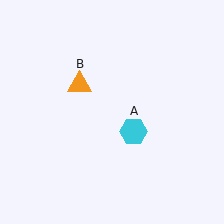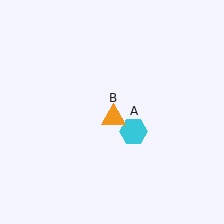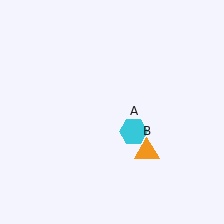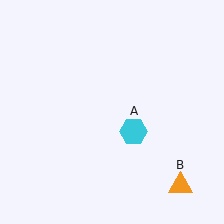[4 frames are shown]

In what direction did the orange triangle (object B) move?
The orange triangle (object B) moved down and to the right.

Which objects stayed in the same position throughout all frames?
Cyan hexagon (object A) remained stationary.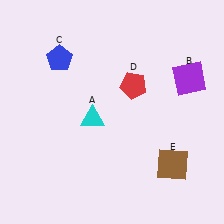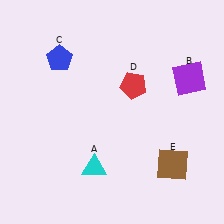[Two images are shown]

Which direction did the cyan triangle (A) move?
The cyan triangle (A) moved down.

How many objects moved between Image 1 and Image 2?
1 object moved between the two images.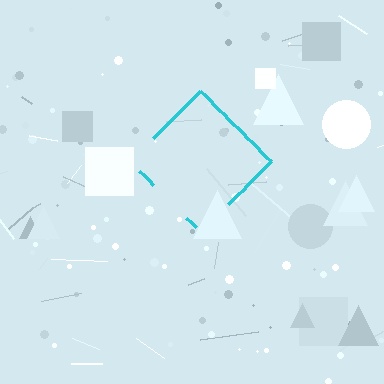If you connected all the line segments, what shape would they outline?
They would outline a diamond.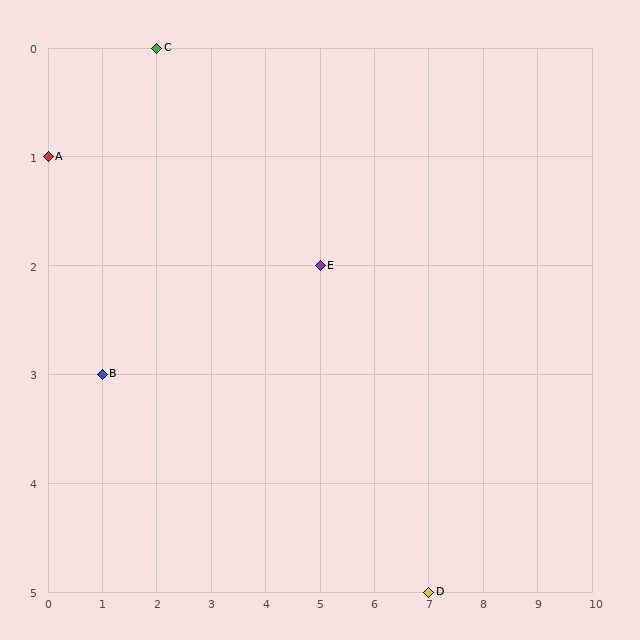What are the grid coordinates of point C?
Point C is at grid coordinates (2, 0).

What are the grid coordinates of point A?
Point A is at grid coordinates (0, 1).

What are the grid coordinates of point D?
Point D is at grid coordinates (7, 5).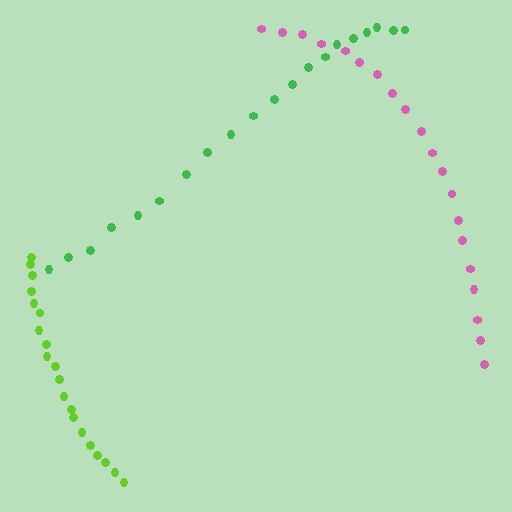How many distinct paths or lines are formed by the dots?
There are 3 distinct paths.